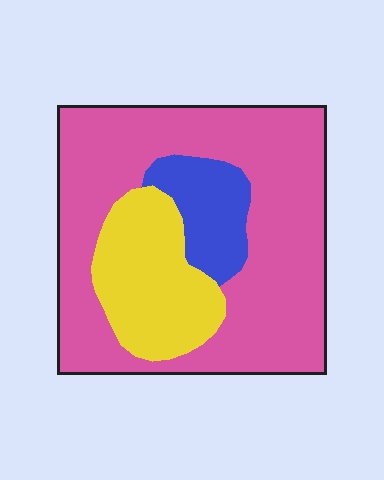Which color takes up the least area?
Blue, at roughly 10%.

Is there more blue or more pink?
Pink.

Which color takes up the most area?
Pink, at roughly 65%.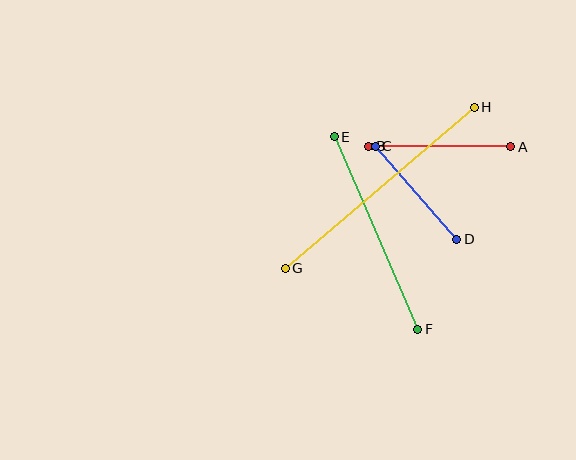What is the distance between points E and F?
The distance is approximately 210 pixels.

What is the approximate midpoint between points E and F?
The midpoint is at approximately (376, 233) pixels.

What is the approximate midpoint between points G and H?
The midpoint is at approximately (380, 188) pixels.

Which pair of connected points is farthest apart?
Points G and H are farthest apart.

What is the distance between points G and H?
The distance is approximately 248 pixels.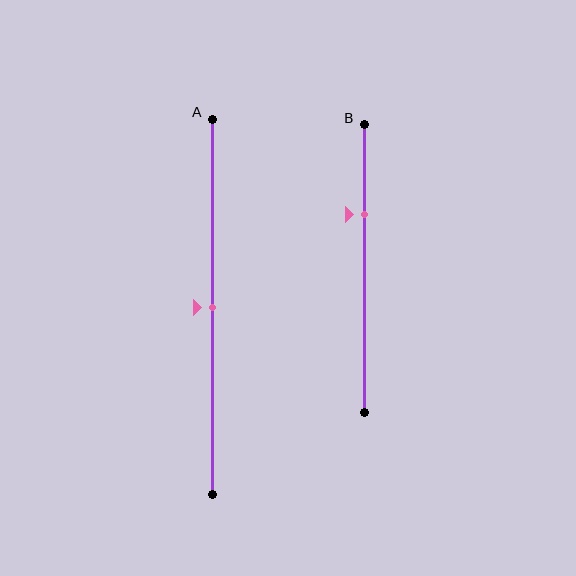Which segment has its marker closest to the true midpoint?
Segment A has its marker closest to the true midpoint.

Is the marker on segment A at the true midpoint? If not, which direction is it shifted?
Yes, the marker on segment A is at the true midpoint.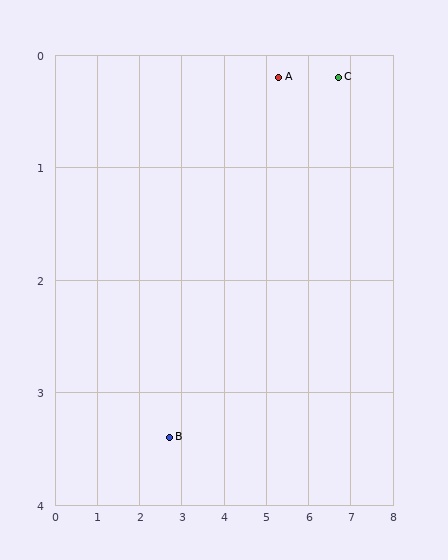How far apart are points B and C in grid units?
Points B and C are about 5.1 grid units apart.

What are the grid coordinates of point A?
Point A is at approximately (5.3, 0.2).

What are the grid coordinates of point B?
Point B is at approximately (2.7, 3.4).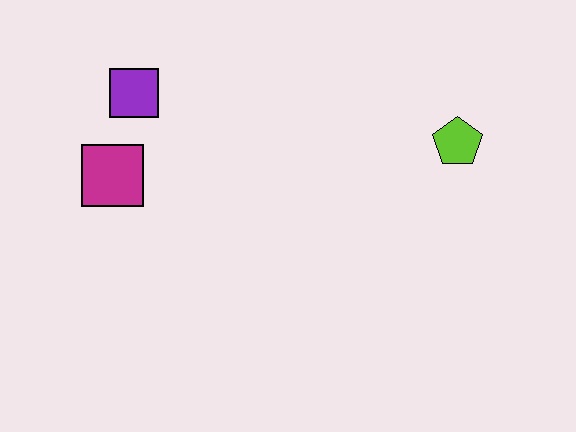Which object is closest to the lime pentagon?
The purple square is closest to the lime pentagon.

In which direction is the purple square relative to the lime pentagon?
The purple square is to the left of the lime pentagon.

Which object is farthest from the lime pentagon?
The magenta square is farthest from the lime pentagon.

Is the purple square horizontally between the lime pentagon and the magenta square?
Yes